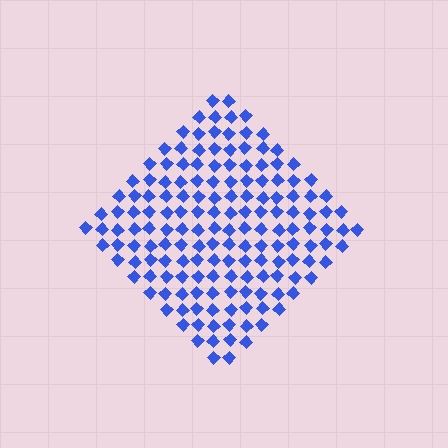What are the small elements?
The small elements are diamonds.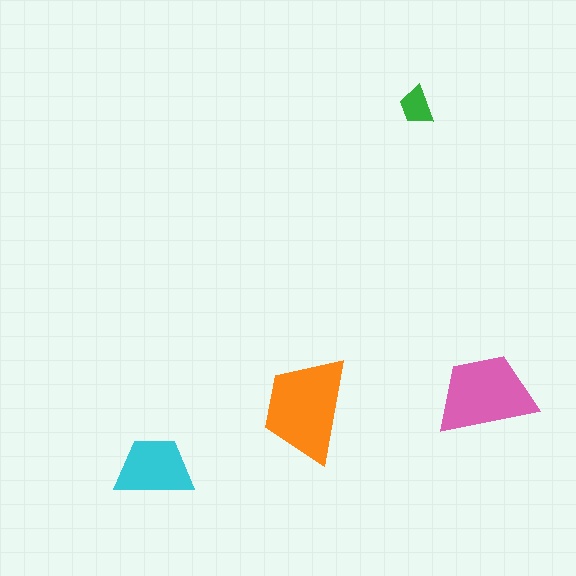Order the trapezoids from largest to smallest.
the orange one, the pink one, the cyan one, the green one.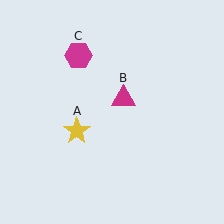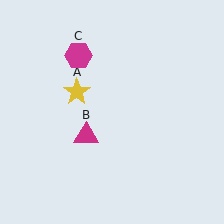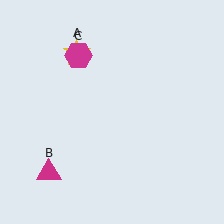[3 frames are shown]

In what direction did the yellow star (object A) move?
The yellow star (object A) moved up.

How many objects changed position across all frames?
2 objects changed position: yellow star (object A), magenta triangle (object B).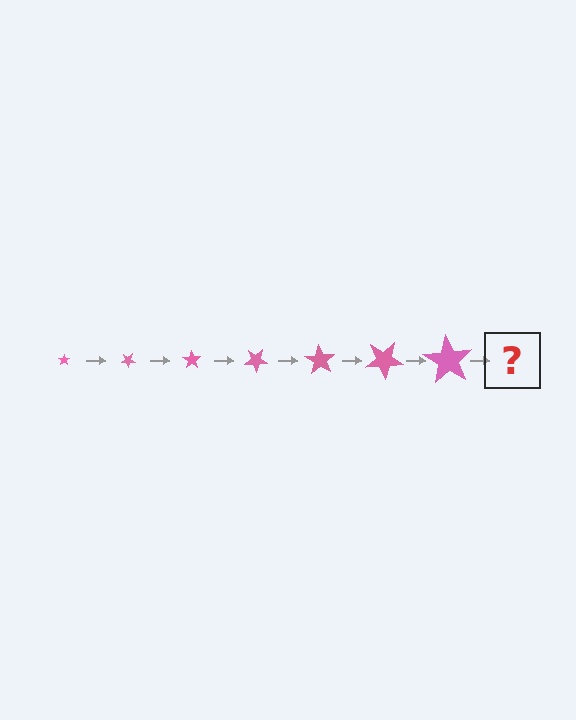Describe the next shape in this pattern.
It should be a star, larger than the previous one and rotated 245 degrees from the start.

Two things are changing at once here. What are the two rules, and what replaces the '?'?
The two rules are that the star grows larger each step and it rotates 35 degrees each step. The '?' should be a star, larger than the previous one and rotated 245 degrees from the start.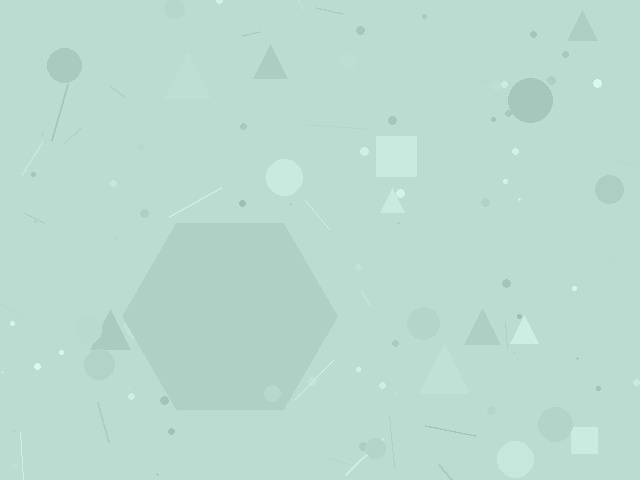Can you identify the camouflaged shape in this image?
The camouflaged shape is a hexagon.